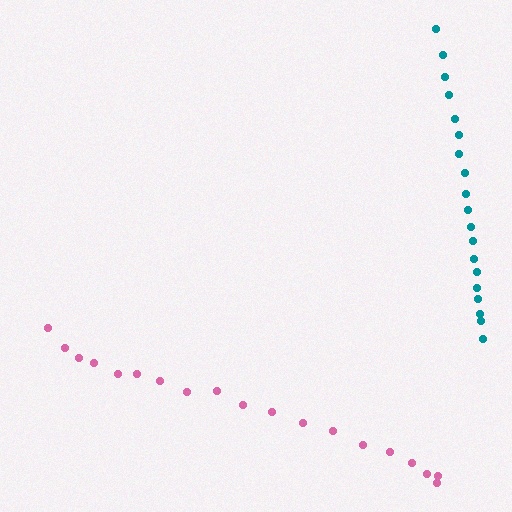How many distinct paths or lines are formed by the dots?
There are 2 distinct paths.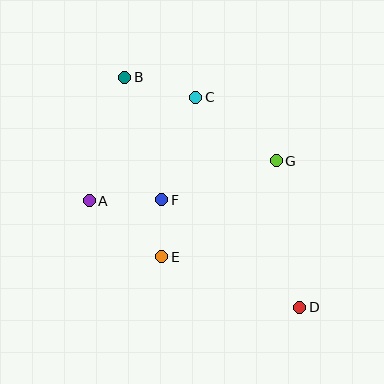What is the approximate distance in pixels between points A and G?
The distance between A and G is approximately 191 pixels.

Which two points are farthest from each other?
Points B and D are farthest from each other.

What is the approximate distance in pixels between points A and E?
The distance between A and E is approximately 91 pixels.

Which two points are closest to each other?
Points E and F are closest to each other.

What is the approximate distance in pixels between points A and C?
The distance between A and C is approximately 148 pixels.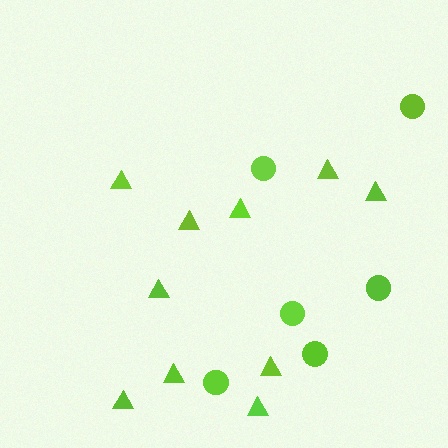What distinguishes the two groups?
There are 2 groups: one group of triangles (10) and one group of circles (6).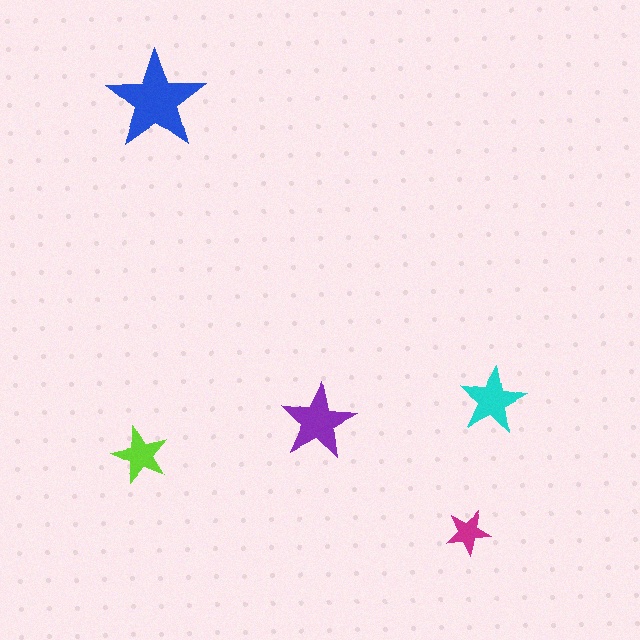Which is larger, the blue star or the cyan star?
The blue one.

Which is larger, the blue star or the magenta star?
The blue one.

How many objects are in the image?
There are 5 objects in the image.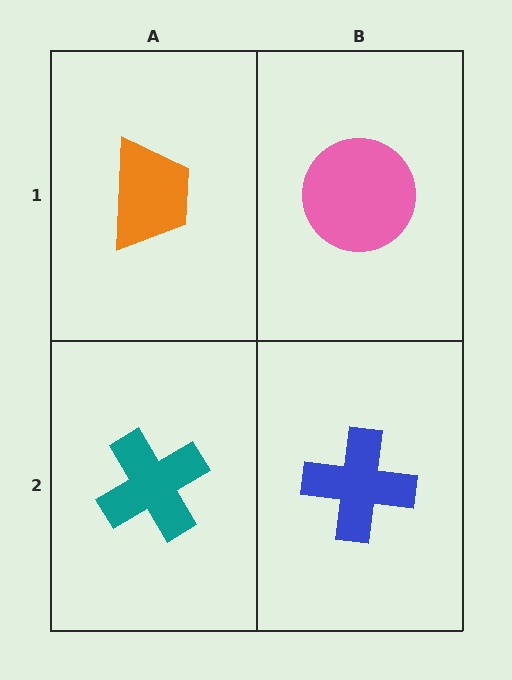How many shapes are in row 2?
2 shapes.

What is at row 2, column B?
A blue cross.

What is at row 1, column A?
An orange trapezoid.